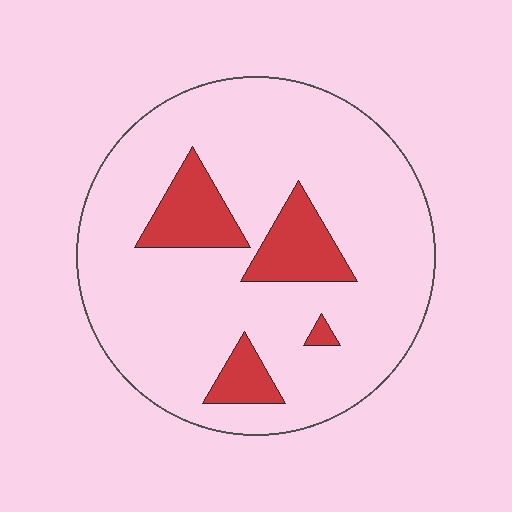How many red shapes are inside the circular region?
4.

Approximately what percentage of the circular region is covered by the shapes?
Approximately 15%.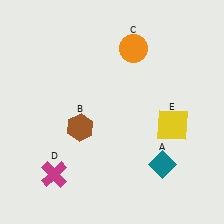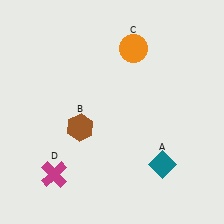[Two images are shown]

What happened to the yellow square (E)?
The yellow square (E) was removed in Image 2. It was in the bottom-right area of Image 1.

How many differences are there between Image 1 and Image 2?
There is 1 difference between the two images.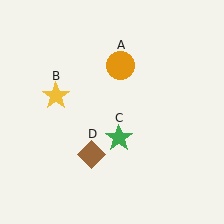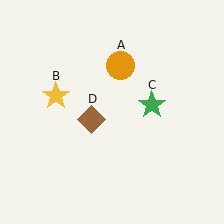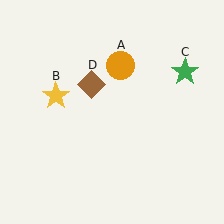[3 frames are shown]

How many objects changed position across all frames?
2 objects changed position: green star (object C), brown diamond (object D).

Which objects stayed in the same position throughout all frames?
Orange circle (object A) and yellow star (object B) remained stationary.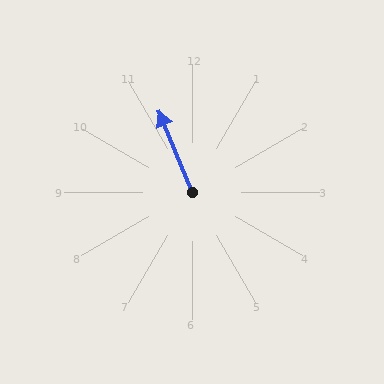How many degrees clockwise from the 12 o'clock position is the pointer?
Approximately 337 degrees.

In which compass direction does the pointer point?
Northwest.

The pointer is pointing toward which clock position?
Roughly 11 o'clock.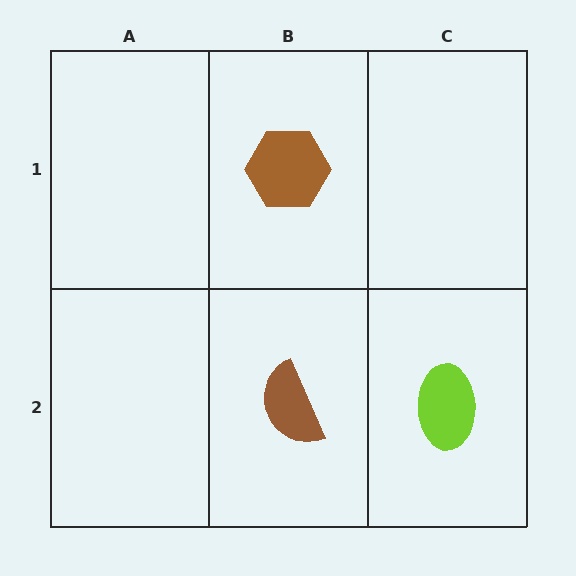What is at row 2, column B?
A brown semicircle.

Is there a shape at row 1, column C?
No, that cell is empty.